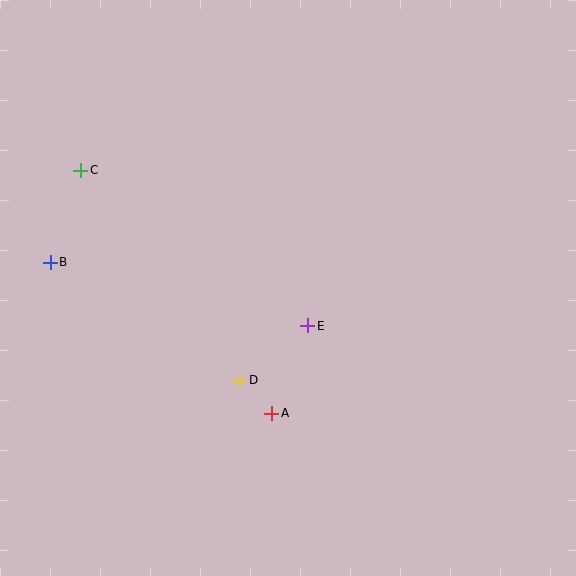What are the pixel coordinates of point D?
Point D is at (240, 380).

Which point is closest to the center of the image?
Point E at (308, 326) is closest to the center.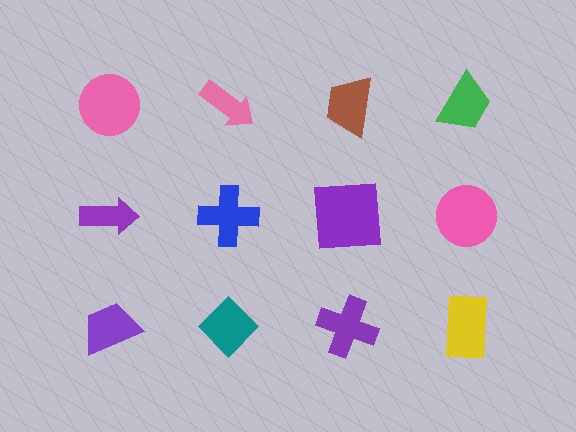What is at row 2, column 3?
A purple square.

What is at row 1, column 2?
A pink arrow.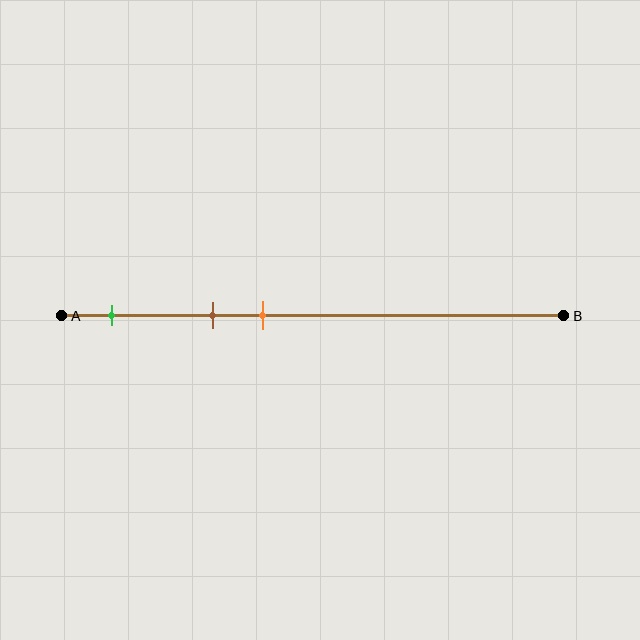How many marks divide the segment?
There are 3 marks dividing the segment.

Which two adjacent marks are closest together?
The brown and orange marks are the closest adjacent pair.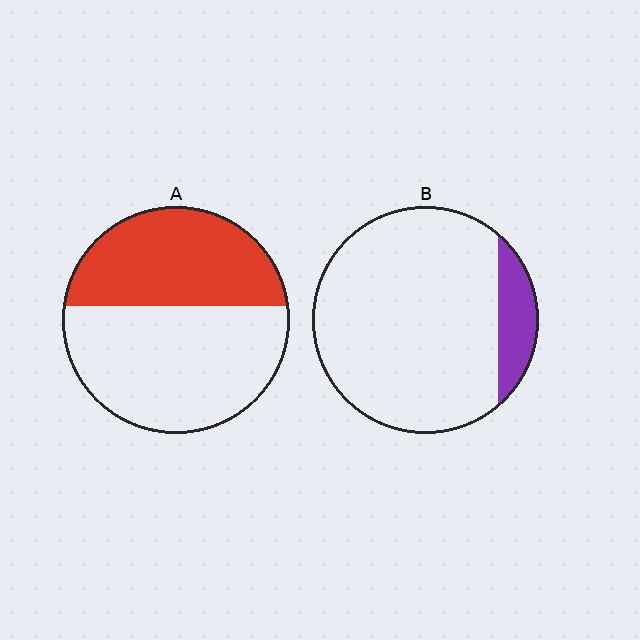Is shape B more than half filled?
No.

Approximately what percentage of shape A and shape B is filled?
A is approximately 40% and B is approximately 10%.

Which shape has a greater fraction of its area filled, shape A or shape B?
Shape A.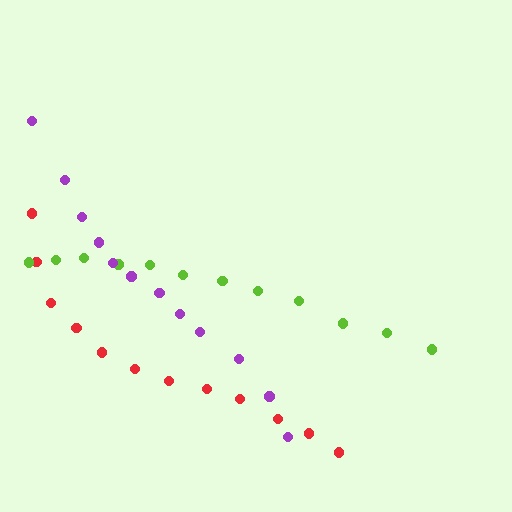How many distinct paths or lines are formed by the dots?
There are 3 distinct paths.